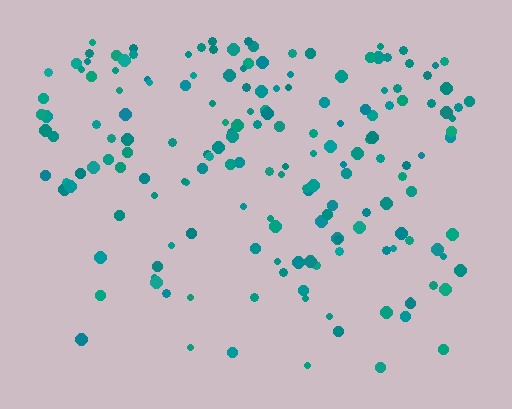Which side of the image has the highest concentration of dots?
The top.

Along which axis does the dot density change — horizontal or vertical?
Vertical.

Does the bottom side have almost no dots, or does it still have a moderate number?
Still a moderate number, just noticeably fewer than the top.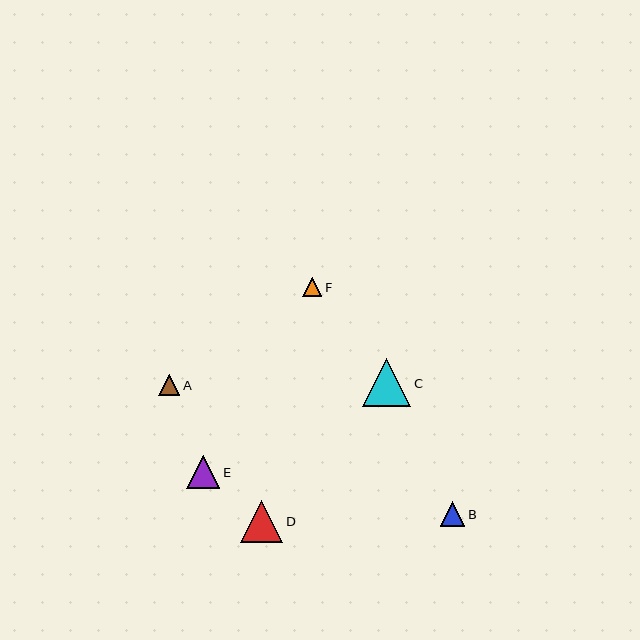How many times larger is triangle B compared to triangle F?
Triangle B is approximately 1.3 times the size of triangle F.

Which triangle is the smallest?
Triangle F is the smallest with a size of approximately 19 pixels.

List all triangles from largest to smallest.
From largest to smallest: C, D, E, B, A, F.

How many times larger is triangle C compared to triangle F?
Triangle C is approximately 2.6 times the size of triangle F.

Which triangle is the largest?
Triangle C is the largest with a size of approximately 48 pixels.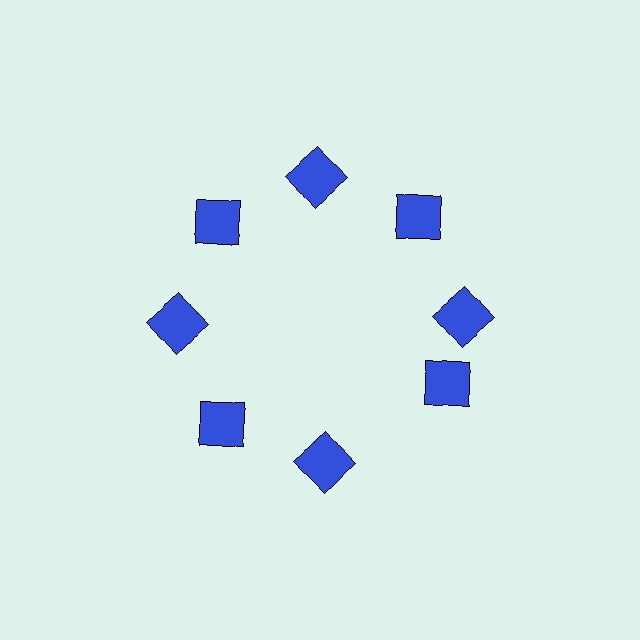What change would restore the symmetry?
The symmetry would be restored by rotating it back into even spacing with its neighbors so that all 8 squares sit at equal angles and equal distance from the center.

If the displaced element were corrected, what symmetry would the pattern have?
It would have 8-fold rotational symmetry — the pattern would map onto itself every 45 degrees.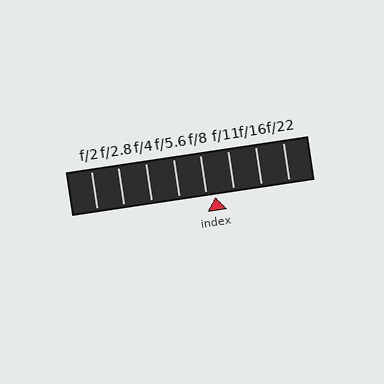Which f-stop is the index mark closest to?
The index mark is closest to f/8.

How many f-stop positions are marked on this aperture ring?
There are 8 f-stop positions marked.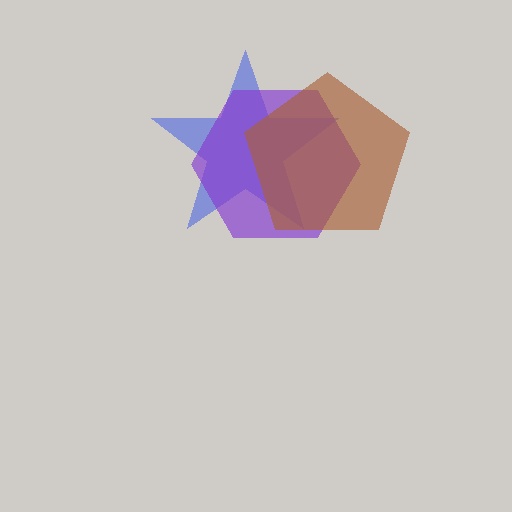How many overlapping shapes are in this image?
There are 3 overlapping shapes in the image.